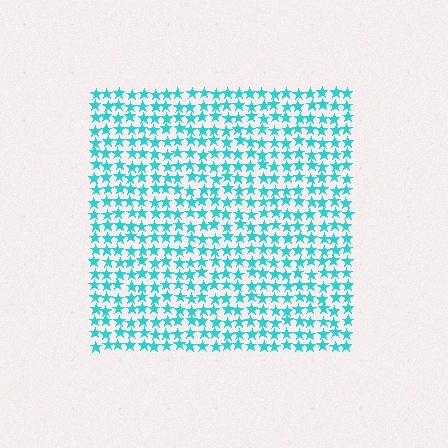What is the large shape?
The large shape is a square.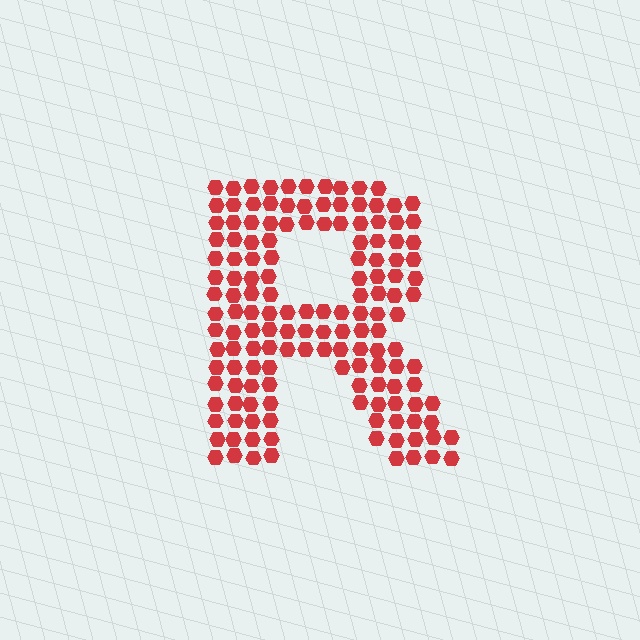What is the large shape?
The large shape is the letter R.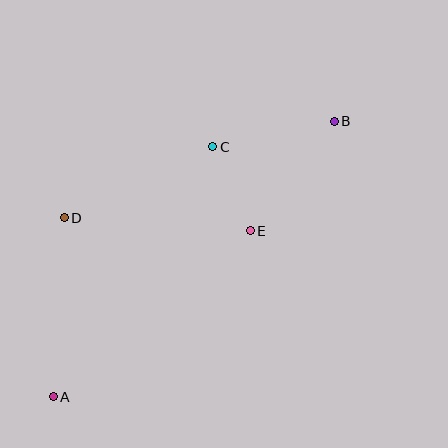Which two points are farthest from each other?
Points A and B are farthest from each other.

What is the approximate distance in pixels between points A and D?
The distance between A and D is approximately 179 pixels.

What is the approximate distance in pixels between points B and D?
The distance between B and D is approximately 287 pixels.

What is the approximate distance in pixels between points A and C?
The distance between A and C is approximately 297 pixels.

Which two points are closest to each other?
Points C and E are closest to each other.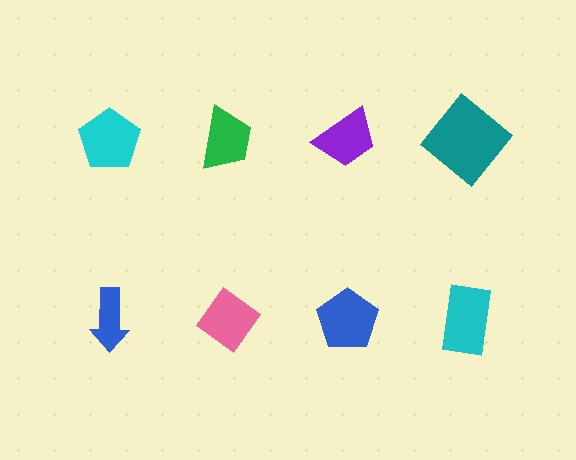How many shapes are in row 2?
4 shapes.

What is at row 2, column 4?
A cyan rectangle.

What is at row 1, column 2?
A green trapezoid.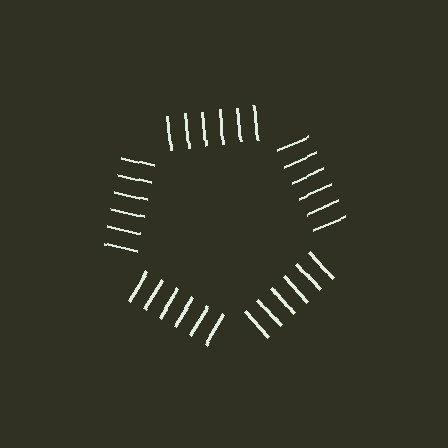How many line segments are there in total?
30 — 6 along each of the 5 edges.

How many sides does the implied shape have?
5 sides — the line-ends trace a pentagon.